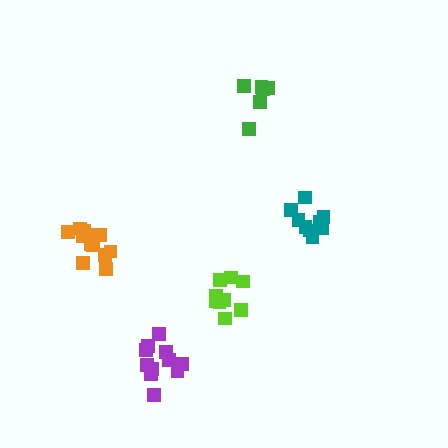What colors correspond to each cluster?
The clusters are colored: purple, teal, green, lime, orange.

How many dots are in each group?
Group 1: 11 dots, Group 2: 9 dots, Group 3: 7 dots, Group 4: 9 dots, Group 5: 12 dots (48 total).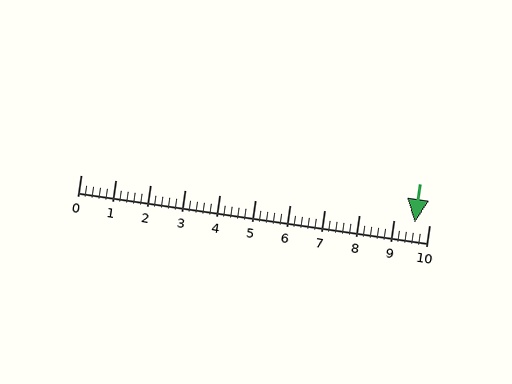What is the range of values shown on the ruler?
The ruler shows values from 0 to 10.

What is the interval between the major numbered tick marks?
The major tick marks are spaced 1 units apart.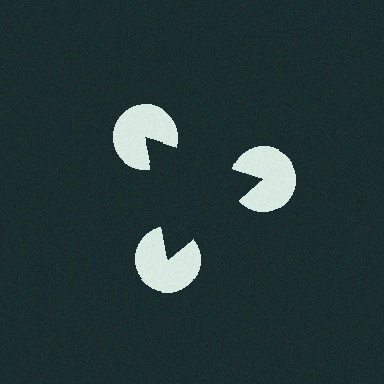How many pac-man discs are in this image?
There are 3 — one at each vertex of the illusory triangle.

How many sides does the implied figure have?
3 sides.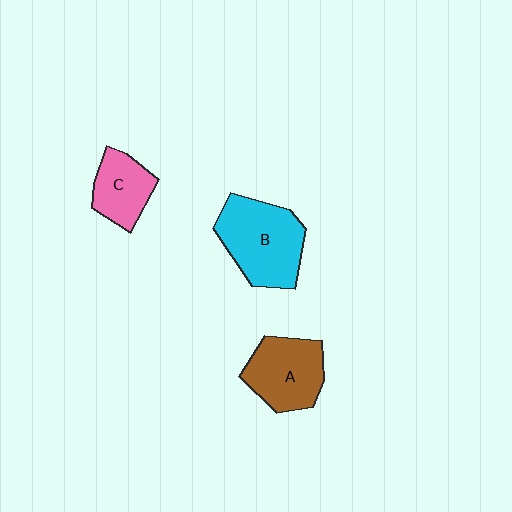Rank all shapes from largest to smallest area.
From largest to smallest: B (cyan), A (brown), C (pink).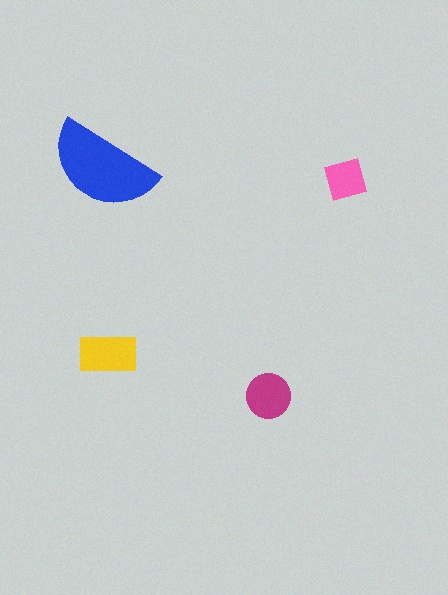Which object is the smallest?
The pink square.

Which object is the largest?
The blue semicircle.